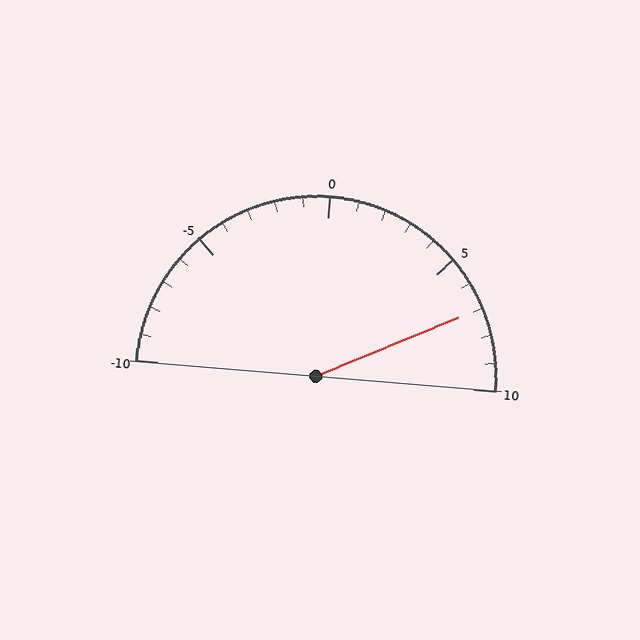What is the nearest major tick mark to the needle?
The nearest major tick mark is 5.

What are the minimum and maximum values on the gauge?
The gauge ranges from -10 to 10.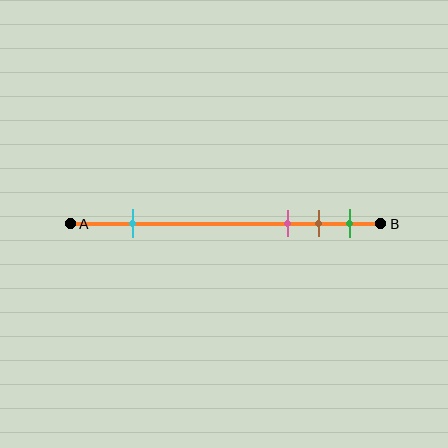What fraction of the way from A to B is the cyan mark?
The cyan mark is approximately 20% (0.2) of the way from A to B.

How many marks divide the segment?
There are 4 marks dividing the segment.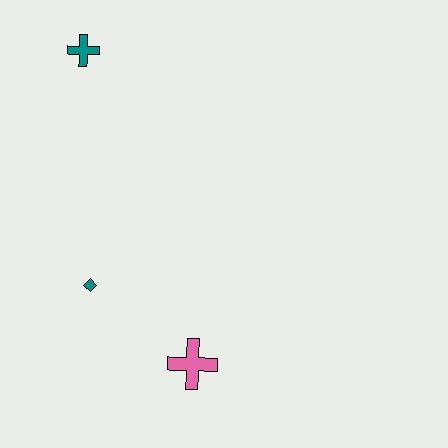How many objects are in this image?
There are 3 objects.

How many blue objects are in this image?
There are no blue objects.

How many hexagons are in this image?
There are no hexagons.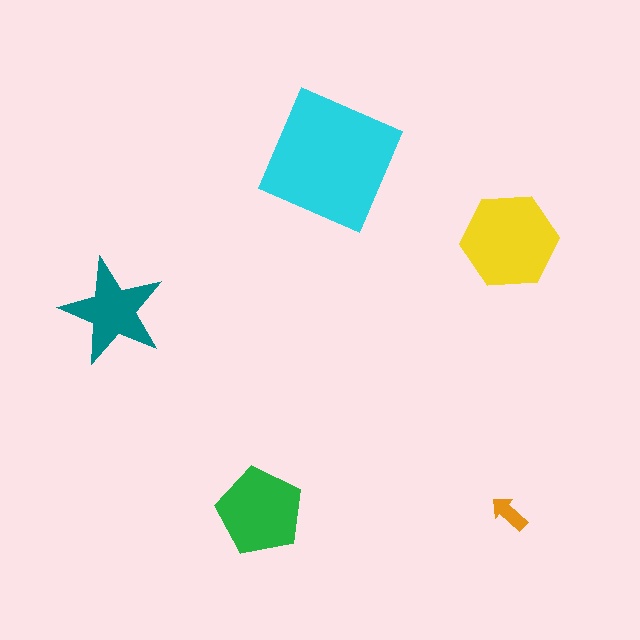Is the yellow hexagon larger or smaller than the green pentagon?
Larger.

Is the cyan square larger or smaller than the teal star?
Larger.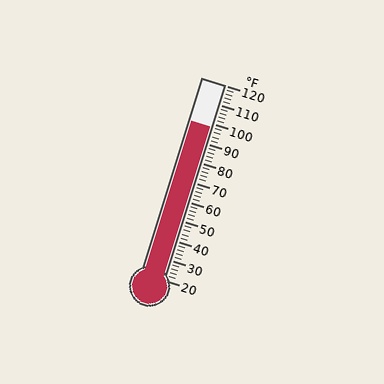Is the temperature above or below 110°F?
The temperature is below 110°F.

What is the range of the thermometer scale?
The thermometer scale ranges from 20°F to 120°F.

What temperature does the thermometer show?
The thermometer shows approximately 98°F.